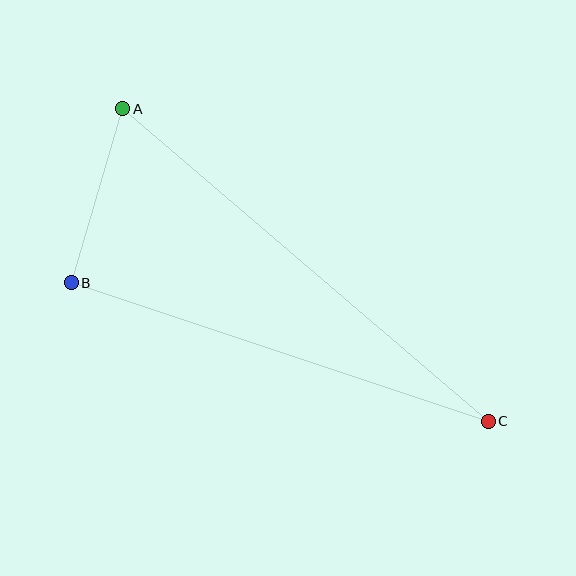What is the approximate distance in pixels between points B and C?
The distance between B and C is approximately 439 pixels.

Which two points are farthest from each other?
Points A and C are farthest from each other.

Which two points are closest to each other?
Points A and B are closest to each other.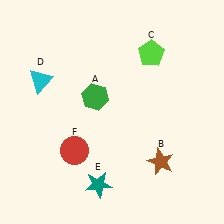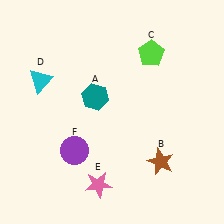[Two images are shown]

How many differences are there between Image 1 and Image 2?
There are 3 differences between the two images.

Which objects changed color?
A changed from green to teal. E changed from teal to pink. F changed from red to purple.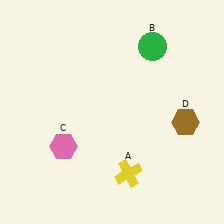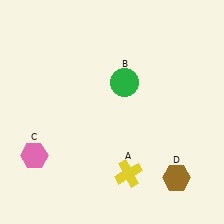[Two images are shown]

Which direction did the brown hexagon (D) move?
The brown hexagon (D) moved down.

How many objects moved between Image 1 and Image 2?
3 objects moved between the two images.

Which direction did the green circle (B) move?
The green circle (B) moved down.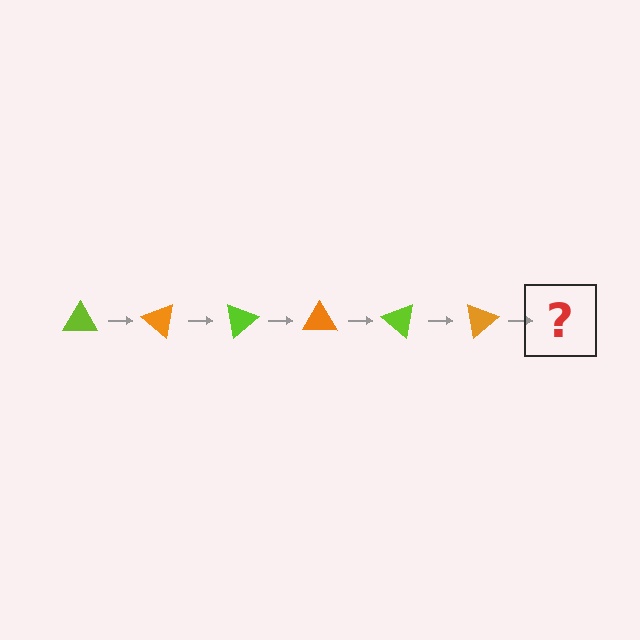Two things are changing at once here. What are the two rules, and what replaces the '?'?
The two rules are that it rotates 40 degrees each step and the color cycles through lime and orange. The '?' should be a lime triangle, rotated 240 degrees from the start.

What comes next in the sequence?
The next element should be a lime triangle, rotated 240 degrees from the start.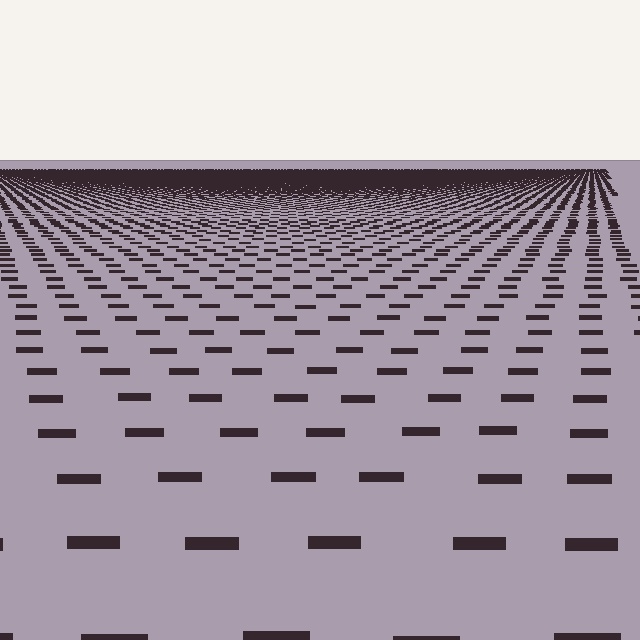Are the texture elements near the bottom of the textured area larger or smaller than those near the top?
Larger. Near the bottom, elements are closer to the viewer and appear at a bigger on-screen size.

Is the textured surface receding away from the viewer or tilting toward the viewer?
The surface is receding away from the viewer. Texture elements get smaller and denser toward the top.